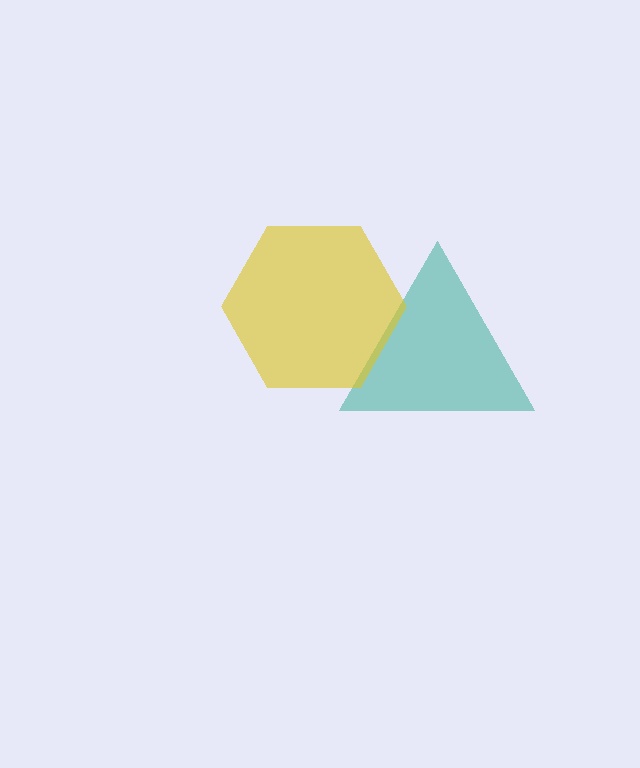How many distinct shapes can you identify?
There are 2 distinct shapes: a teal triangle, a yellow hexagon.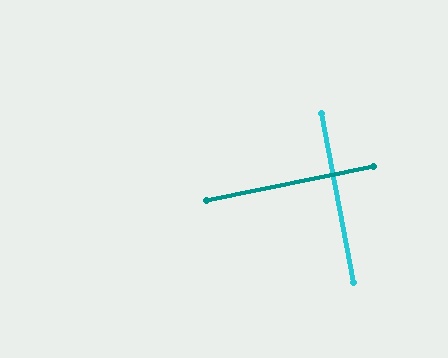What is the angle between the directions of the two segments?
Approximately 89 degrees.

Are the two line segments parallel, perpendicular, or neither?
Perpendicular — they meet at approximately 89°.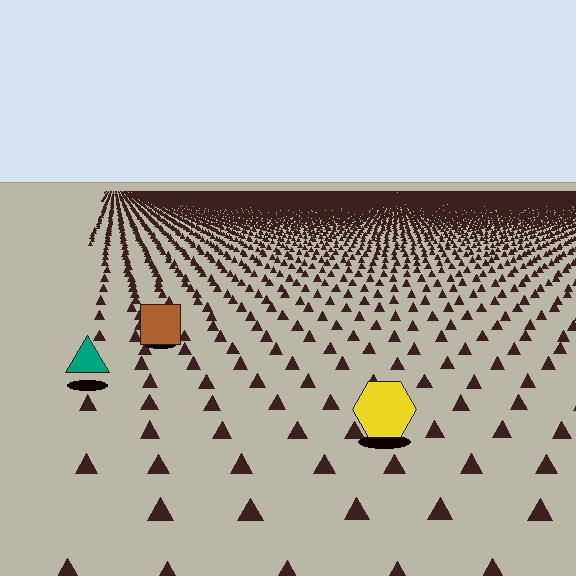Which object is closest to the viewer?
The yellow hexagon is closest. The texture marks near it are larger and more spread out.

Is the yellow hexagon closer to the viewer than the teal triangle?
Yes. The yellow hexagon is closer — you can tell from the texture gradient: the ground texture is coarser near it.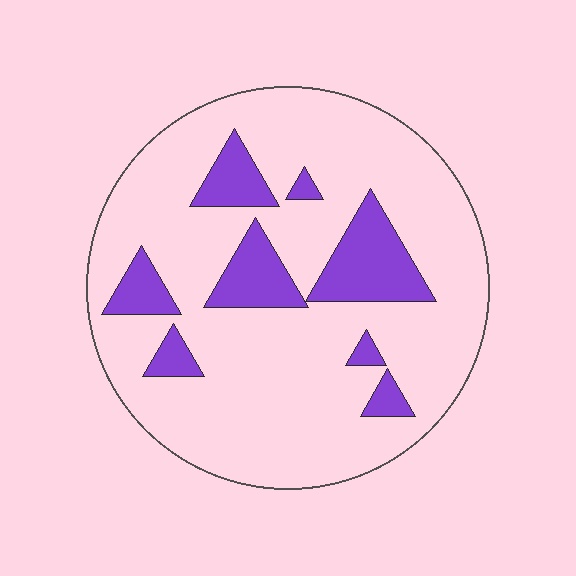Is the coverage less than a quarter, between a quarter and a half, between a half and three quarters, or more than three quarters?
Less than a quarter.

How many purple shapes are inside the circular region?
8.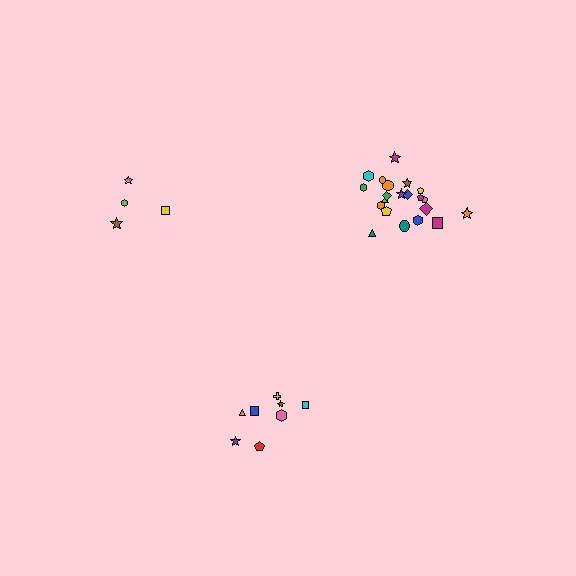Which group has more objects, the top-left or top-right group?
The top-right group.